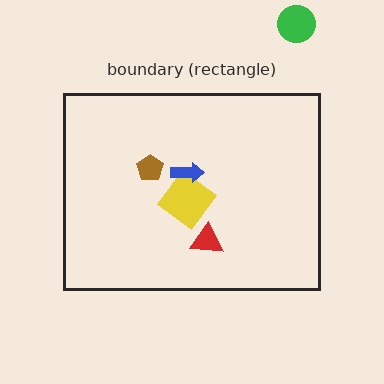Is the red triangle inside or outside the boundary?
Inside.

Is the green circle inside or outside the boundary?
Outside.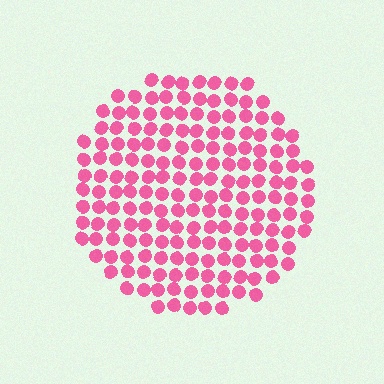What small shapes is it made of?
It is made of small circles.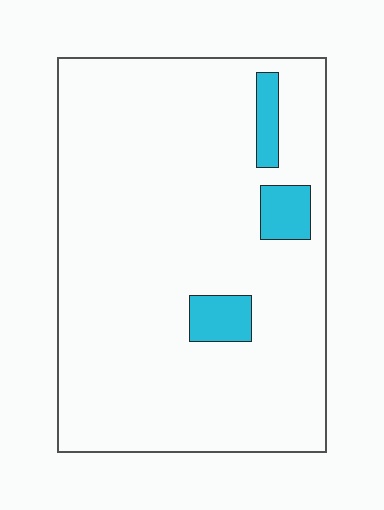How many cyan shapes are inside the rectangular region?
3.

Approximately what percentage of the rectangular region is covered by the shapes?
Approximately 5%.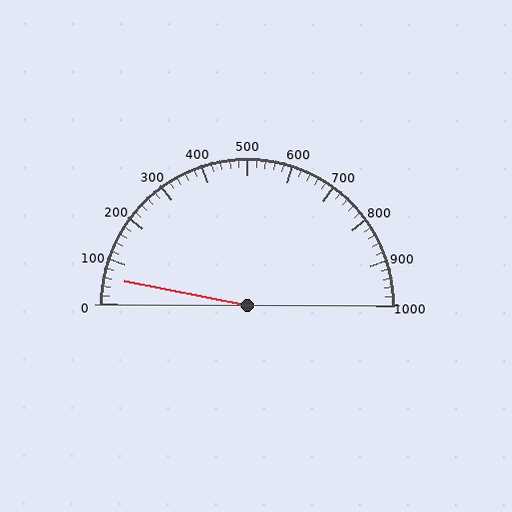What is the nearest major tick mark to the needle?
The nearest major tick mark is 100.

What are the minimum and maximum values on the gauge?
The gauge ranges from 0 to 1000.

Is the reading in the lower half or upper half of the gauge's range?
The reading is in the lower half of the range (0 to 1000).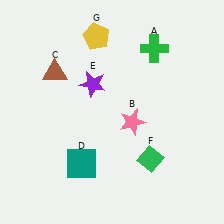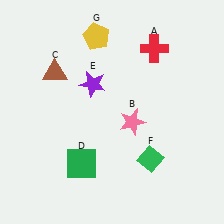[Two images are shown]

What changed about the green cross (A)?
In Image 1, A is green. In Image 2, it changed to red.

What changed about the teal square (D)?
In Image 1, D is teal. In Image 2, it changed to green.